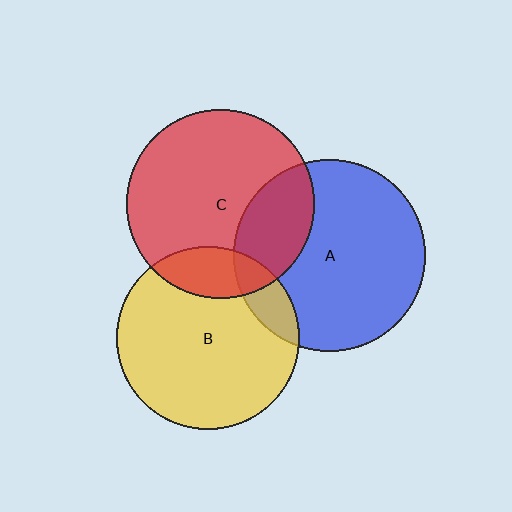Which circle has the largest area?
Circle A (blue).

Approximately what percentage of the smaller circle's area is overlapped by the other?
Approximately 10%.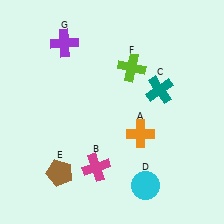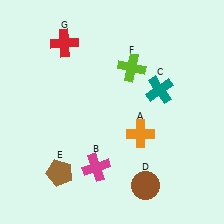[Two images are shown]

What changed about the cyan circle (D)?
In Image 1, D is cyan. In Image 2, it changed to brown.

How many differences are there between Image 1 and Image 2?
There are 2 differences between the two images.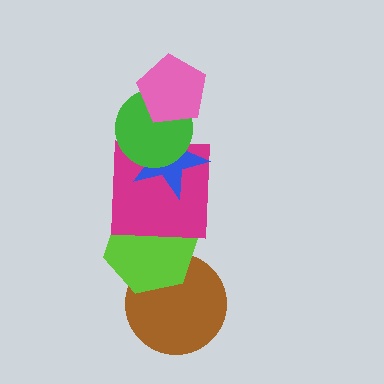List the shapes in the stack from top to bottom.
From top to bottom: the pink pentagon, the green circle, the blue star, the magenta square, the lime hexagon, the brown circle.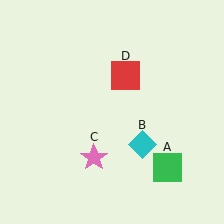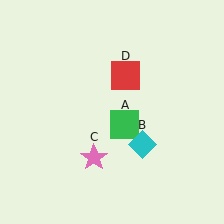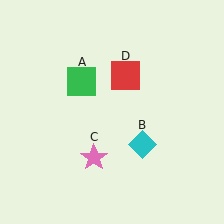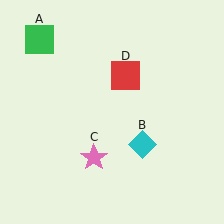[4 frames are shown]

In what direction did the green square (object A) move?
The green square (object A) moved up and to the left.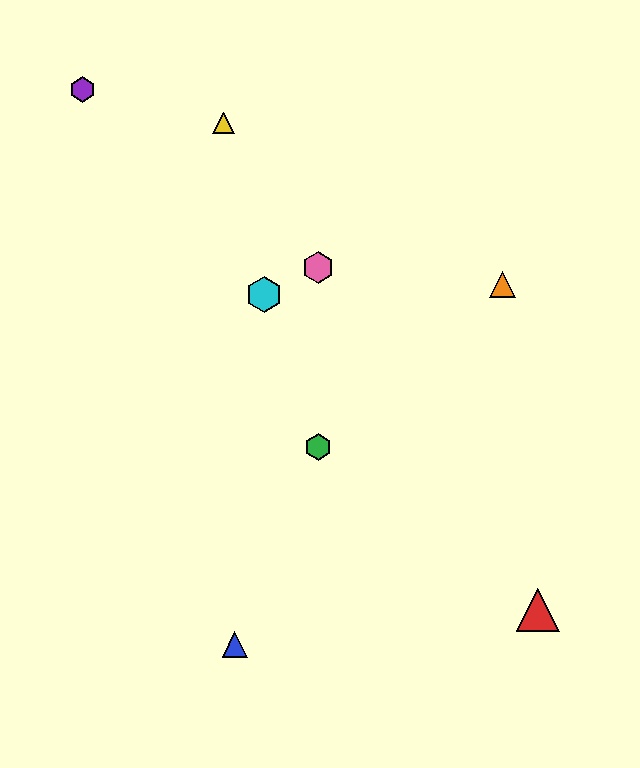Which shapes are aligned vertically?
The green hexagon, the pink hexagon are aligned vertically.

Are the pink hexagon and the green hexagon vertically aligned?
Yes, both are at x≈318.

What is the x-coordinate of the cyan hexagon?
The cyan hexagon is at x≈264.